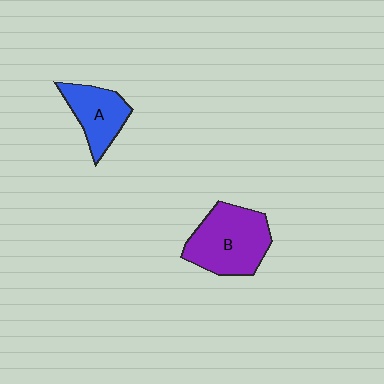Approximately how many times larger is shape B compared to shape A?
Approximately 1.5 times.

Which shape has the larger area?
Shape B (purple).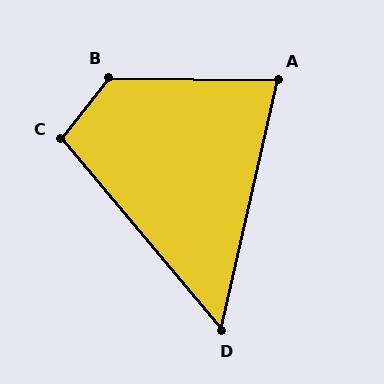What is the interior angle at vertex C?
Approximately 102 degrees (obtuse).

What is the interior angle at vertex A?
Approximately 78 degrees (acute).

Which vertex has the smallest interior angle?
D, at approximately 53 degrees.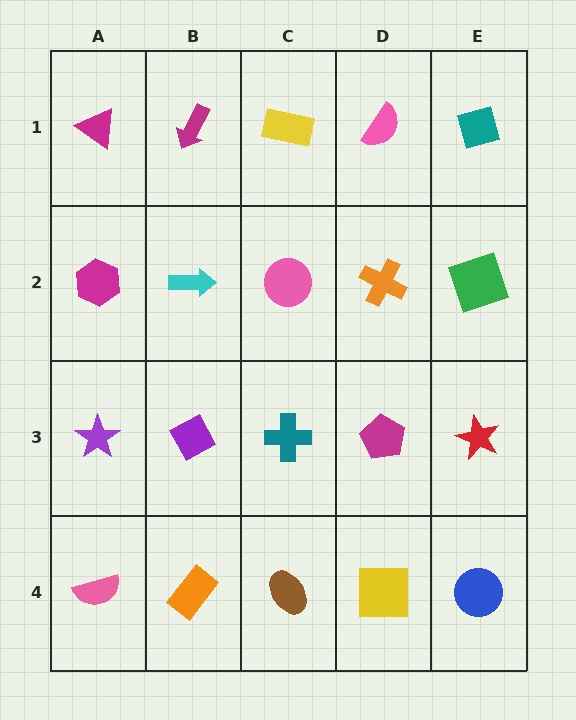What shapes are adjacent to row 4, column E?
A red star (row 3, column E), a yellow square (row 4, column D).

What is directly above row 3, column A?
A magenta hexagon.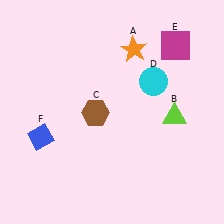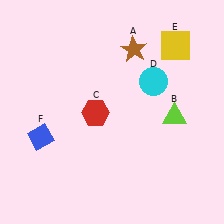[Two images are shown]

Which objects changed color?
A changed from orange to brown. C changed from brown to red. E changed from magenta to yellow.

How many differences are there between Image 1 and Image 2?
There are 3 differences between the two images.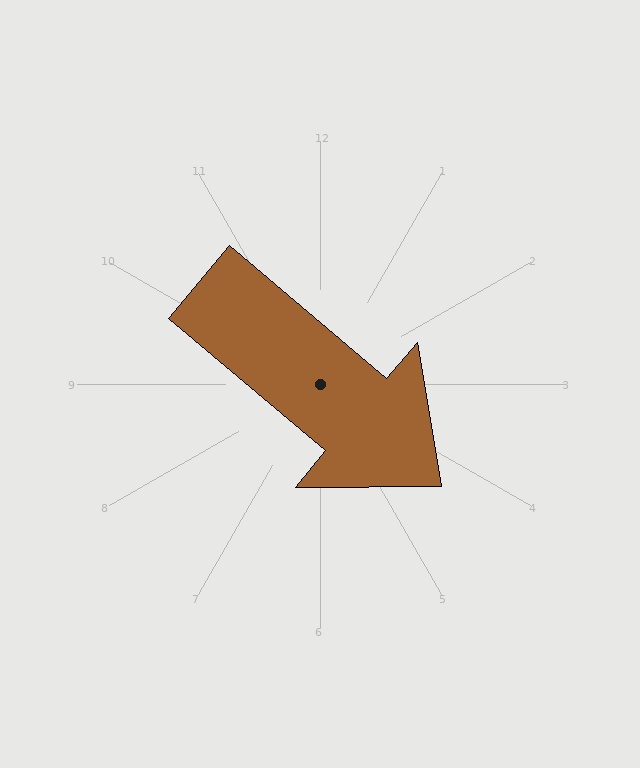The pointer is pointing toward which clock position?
Roughly 4 o'clock.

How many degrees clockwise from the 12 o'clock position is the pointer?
Approximately 130 degrees.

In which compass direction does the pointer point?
Southeast.